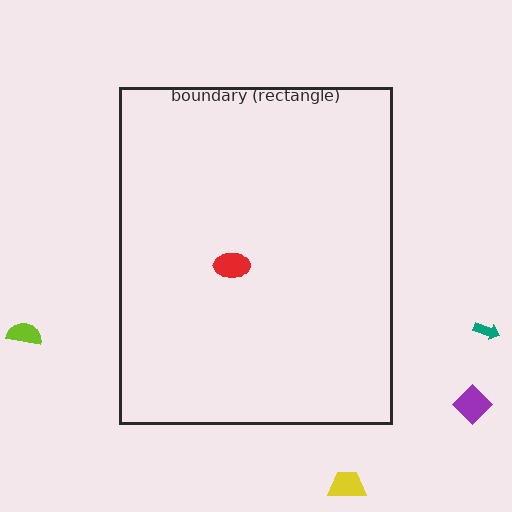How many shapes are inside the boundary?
1 inside, 4 outside.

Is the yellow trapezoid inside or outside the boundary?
Outside.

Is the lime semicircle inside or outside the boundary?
Outside.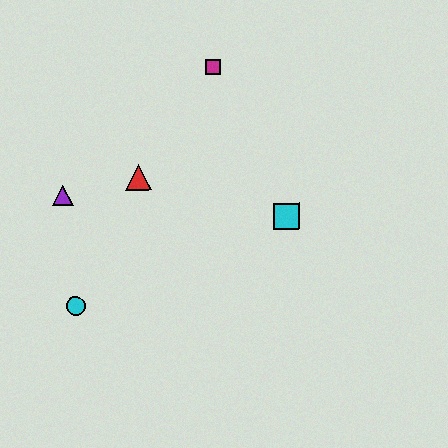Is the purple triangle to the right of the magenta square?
No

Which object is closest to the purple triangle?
The red triangle is closest to the purple triangle.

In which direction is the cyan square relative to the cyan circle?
The cyan square is to the right of the cyan circle.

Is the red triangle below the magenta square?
Yes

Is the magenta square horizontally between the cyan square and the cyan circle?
Yes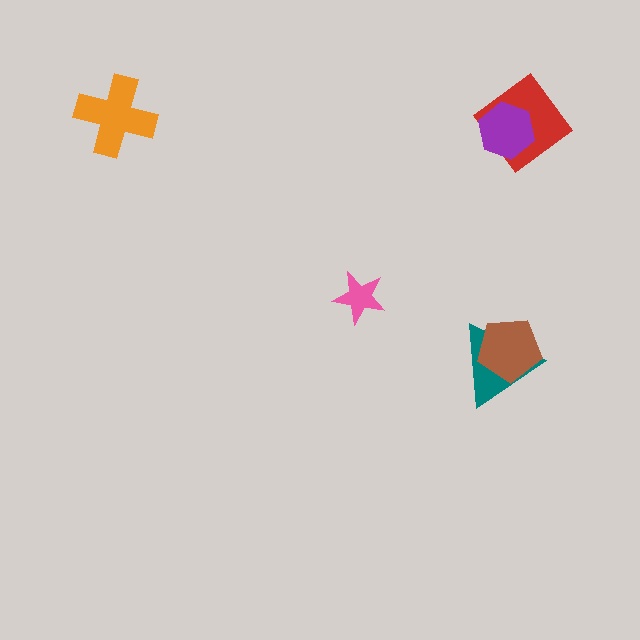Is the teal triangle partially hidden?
Yes, it is partially covered by another shape.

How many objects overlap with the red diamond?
1 object overlaps with the red diamond.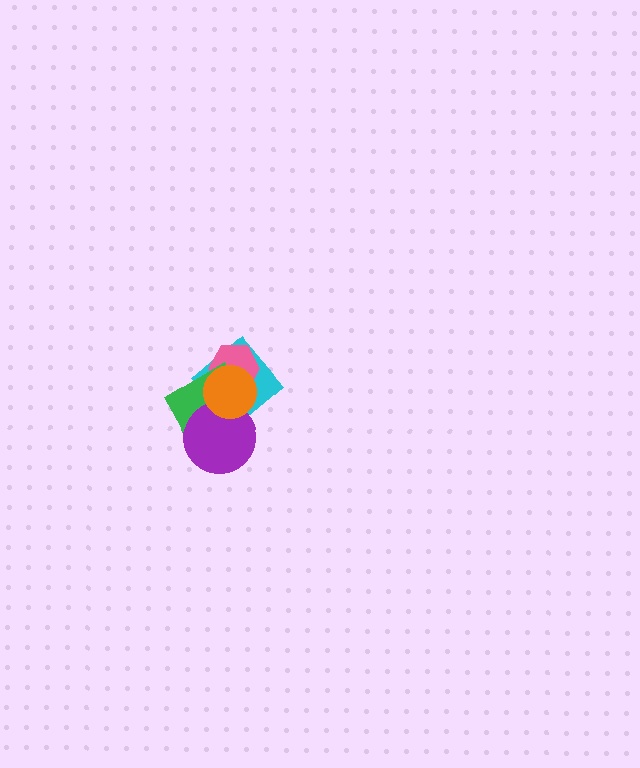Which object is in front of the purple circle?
The orange circle is in front of the purple circle.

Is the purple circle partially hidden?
Yes, it is partially covered by another shape.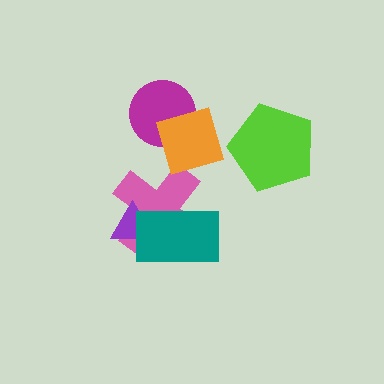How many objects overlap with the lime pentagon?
0 objects overlap with the lime pentagon.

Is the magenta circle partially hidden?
Yes, it is partially covered by another shape.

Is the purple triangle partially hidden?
Yes, it is partially covered by another shape.